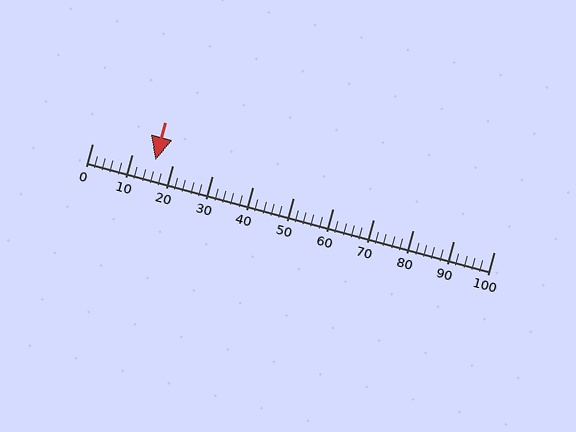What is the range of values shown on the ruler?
The ruler shows values from 0 to 100.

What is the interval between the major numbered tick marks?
The major tick marks are spaced 10 units apart.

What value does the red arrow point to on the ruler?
The red arrow points to approximately 16.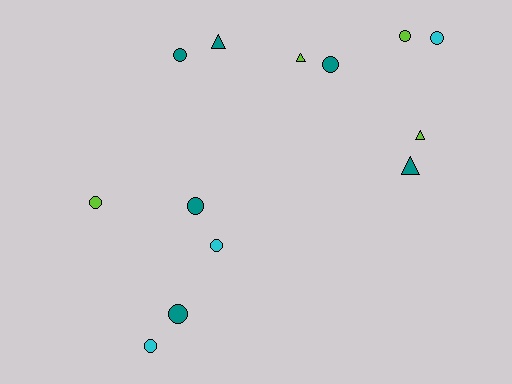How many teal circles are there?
There are 4 teal circles.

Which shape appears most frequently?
Circle, with 9 objects.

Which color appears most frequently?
Teal, with 6 objects.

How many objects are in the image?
There are 13 objects.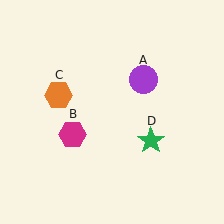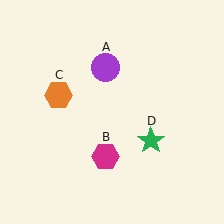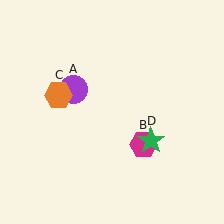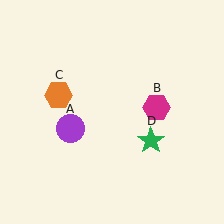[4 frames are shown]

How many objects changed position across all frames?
2 objects changed position: purple circle (object A), magenta hexagon (object B).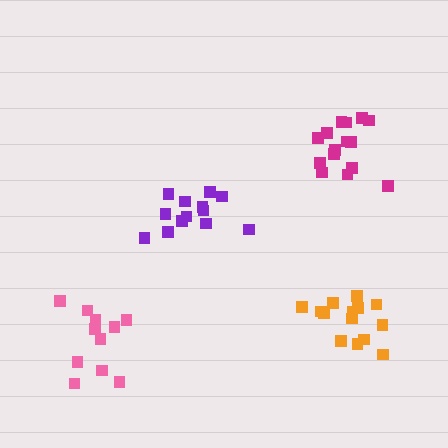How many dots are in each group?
Group 1: 16 dots, Group 2: 14 dots, Group 3: 13 dots, Group 4: 11 dots (54 total).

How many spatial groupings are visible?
There are 4 spatial groupings.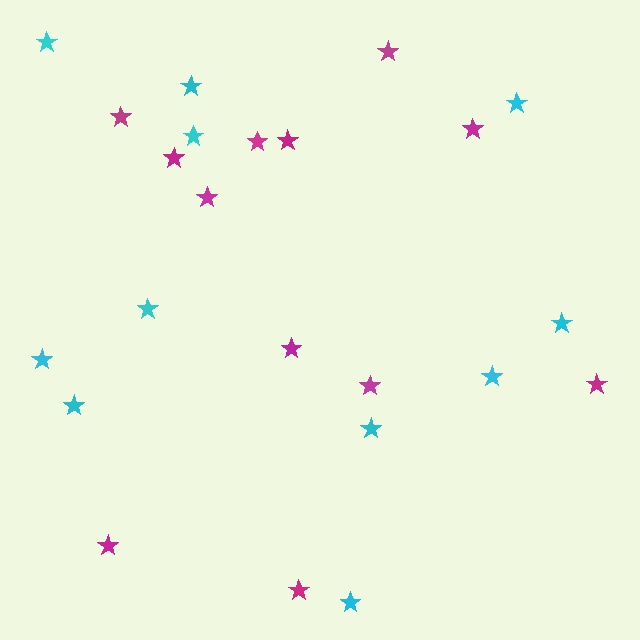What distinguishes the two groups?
There are 2 groups: one group of cyan stars (11) and one group of magenta stars (12).